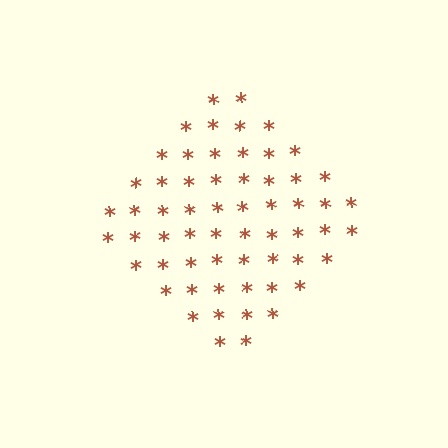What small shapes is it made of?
It is made of small asterisks.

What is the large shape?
The large shape is a diamond.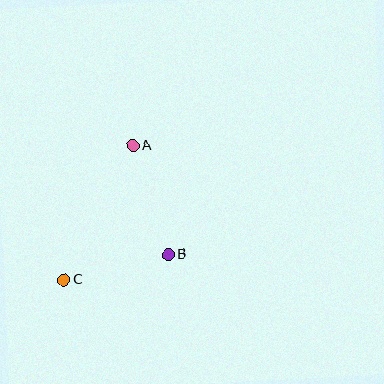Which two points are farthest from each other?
Points A and C are farthest from each other.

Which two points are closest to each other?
Points B and C are closest to each other.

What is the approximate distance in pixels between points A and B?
The distance between A and B is approximately 114 pixels.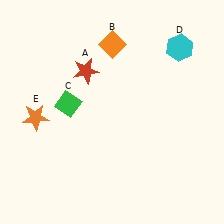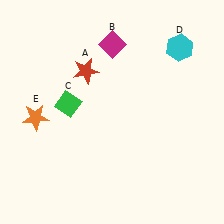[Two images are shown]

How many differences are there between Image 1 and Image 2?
There is 1 difference between the two images.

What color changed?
The diamond (B) changed from orange in Image 1 to magenta in Image 2.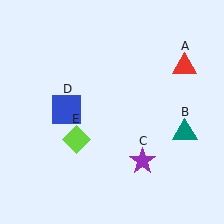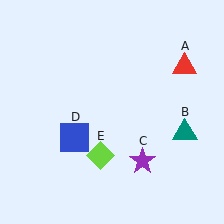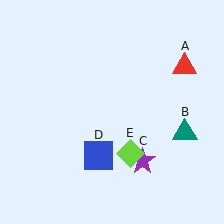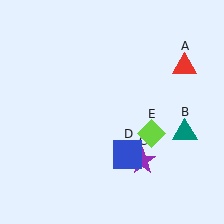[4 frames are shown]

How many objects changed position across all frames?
2 objects changed position: blue square (object D), lime diamond (object E).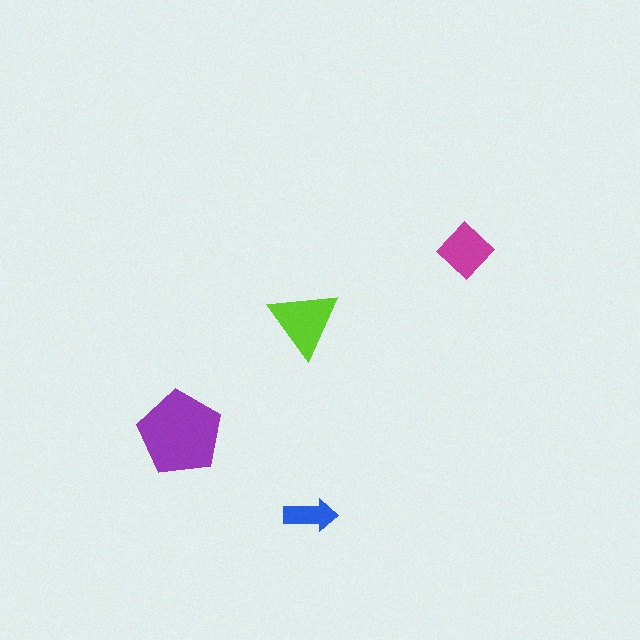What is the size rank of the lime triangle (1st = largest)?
2nd.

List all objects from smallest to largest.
The blue arrow, the magenta diamond, the lime triangle, the purple pentagon.